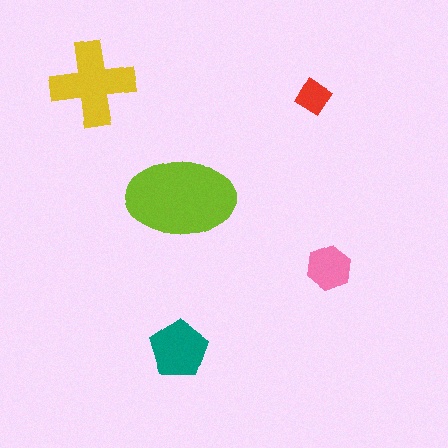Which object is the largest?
The lime ellipse.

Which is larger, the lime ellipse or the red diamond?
The lime ellipse.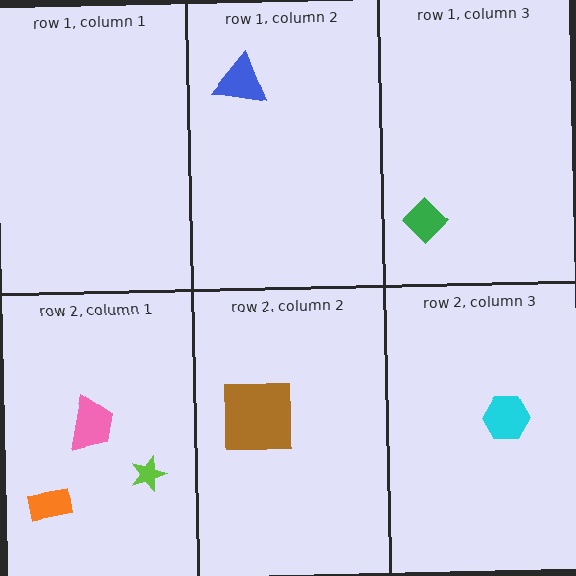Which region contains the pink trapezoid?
The row 2, column 1 region.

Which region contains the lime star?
The row 2, column 1 region.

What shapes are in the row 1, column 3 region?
The green diamond.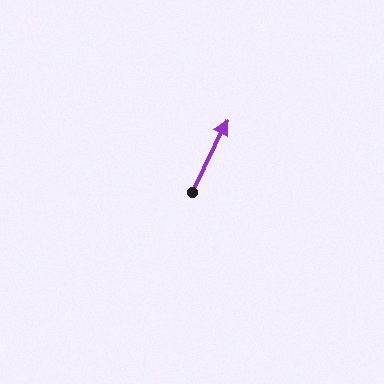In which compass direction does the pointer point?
Northeast.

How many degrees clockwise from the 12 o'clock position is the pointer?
Approximately 26 degrees.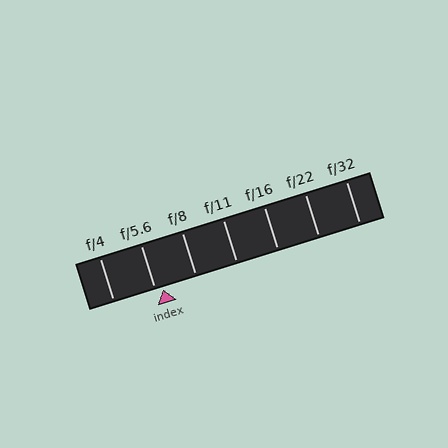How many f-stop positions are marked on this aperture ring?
There are 7 f-stop positions marked.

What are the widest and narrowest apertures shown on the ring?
The widest aperture shown is f/4 and the narrowest is f/32.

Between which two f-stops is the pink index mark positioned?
The index mark is between f/5.6 and f/8.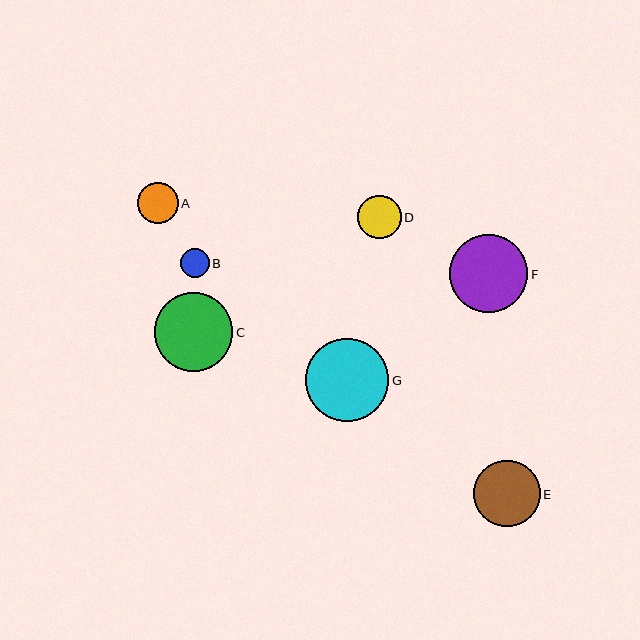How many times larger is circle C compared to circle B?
Circle C is approximately 2.7 times the size of circle B.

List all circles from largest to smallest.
From largest to smallest: G, C, F, E, D, A, B.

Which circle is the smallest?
Circle B is the smallest with a size of approximately 29 pixels.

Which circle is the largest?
Circle G is the largest with a size of approximately 83 pixels.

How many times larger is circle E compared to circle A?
Circle E is approximately 1.6 times the size of circle A.